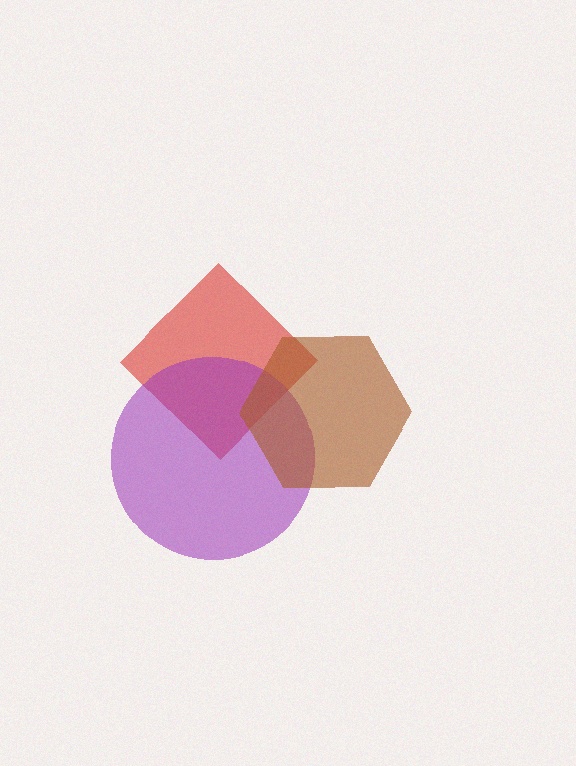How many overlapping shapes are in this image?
There are 3 overlapping shapes in the image.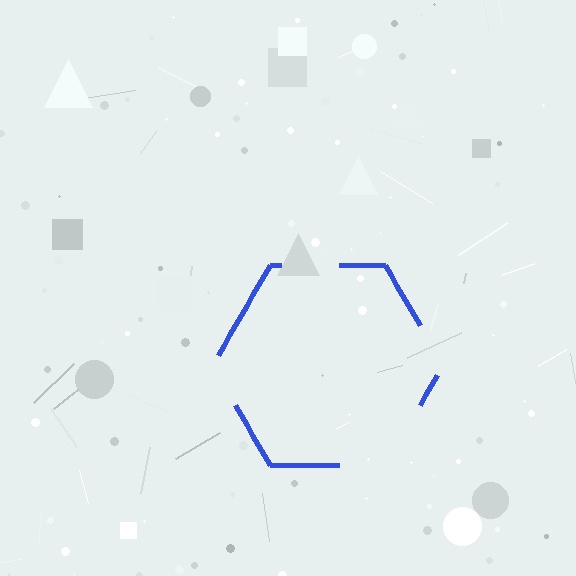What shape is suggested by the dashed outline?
The dashed outline suggests a hexagon.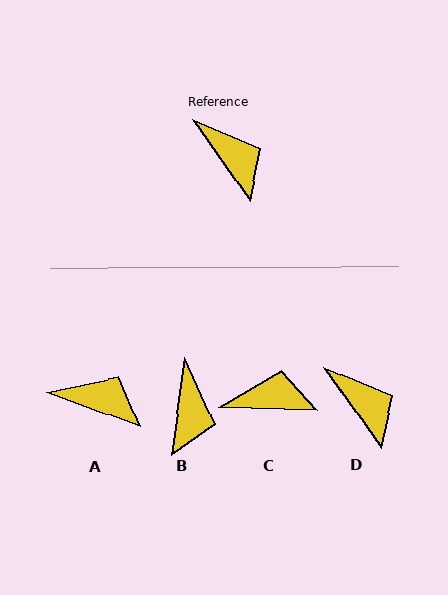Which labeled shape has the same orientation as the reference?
D.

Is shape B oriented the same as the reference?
No, it is off by about 43 degrees.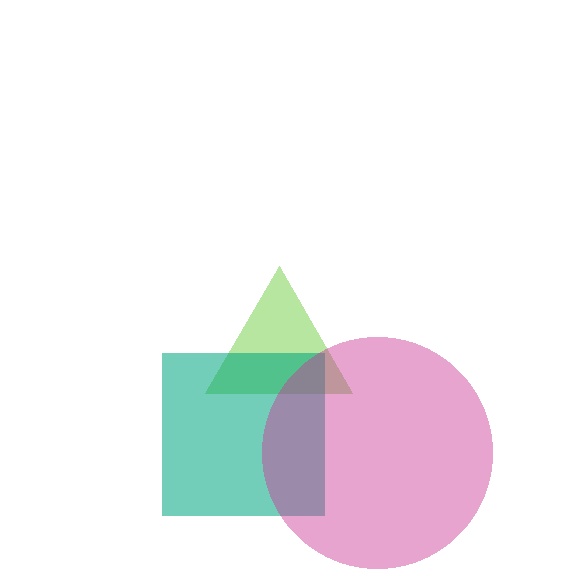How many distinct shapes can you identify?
There are 3 distinct shapes: a lime triangle, a teal square, a magenta circle.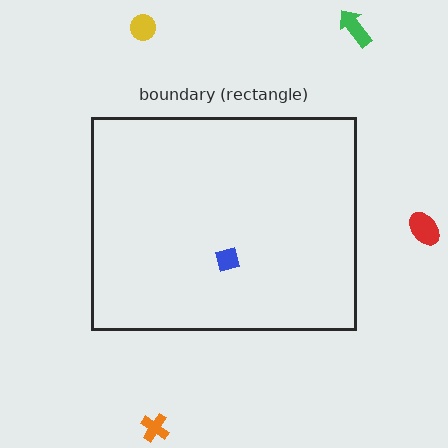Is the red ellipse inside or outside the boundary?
Outside.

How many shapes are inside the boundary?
1 inside, 4 outside.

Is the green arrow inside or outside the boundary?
Outside.